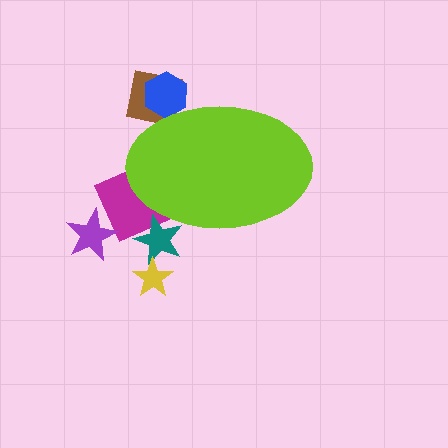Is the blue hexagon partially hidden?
Yes, the blue hexagon is partially hidden behind the lime ellipse.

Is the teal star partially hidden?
Yes, the teal star is partially hidden behind the lime ellipse.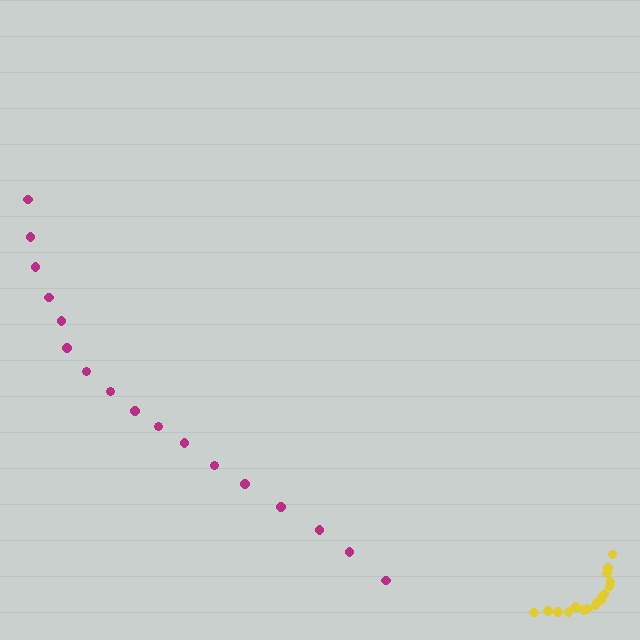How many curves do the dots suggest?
There are 2 distinct paths.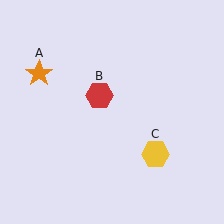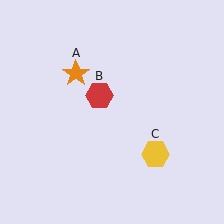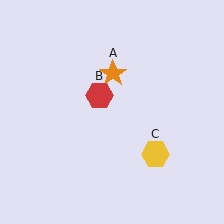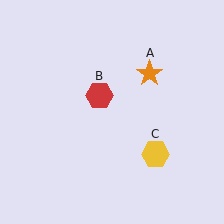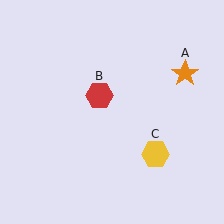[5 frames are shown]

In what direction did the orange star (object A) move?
The orange star (object A) moved right.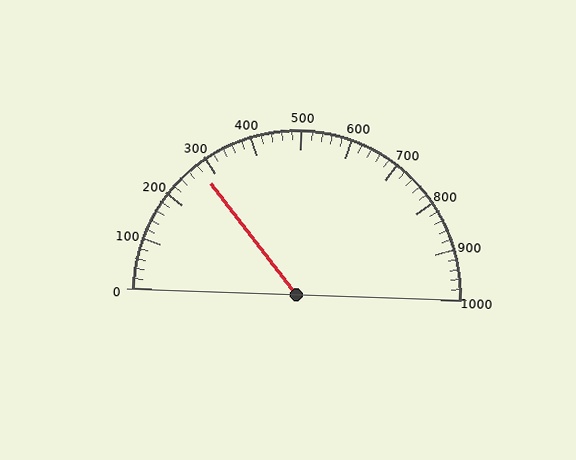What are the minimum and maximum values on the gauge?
The gauge ranges from 0 to 1000.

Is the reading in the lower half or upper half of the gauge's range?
The reading is in the lower half of the range (0 to 1000).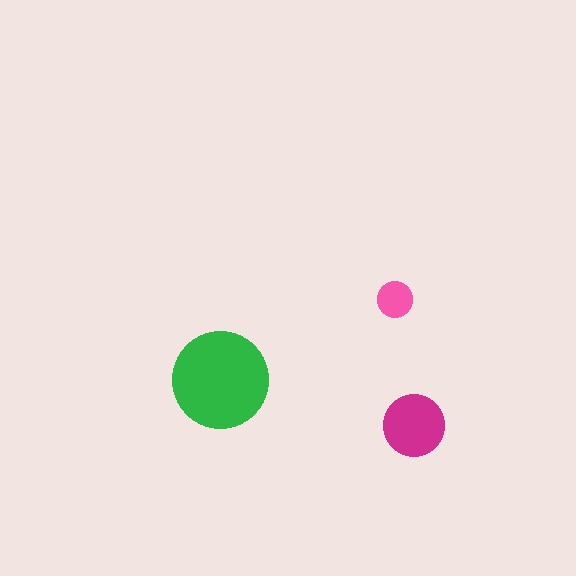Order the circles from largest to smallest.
the green one, the magenta one, the pink one.